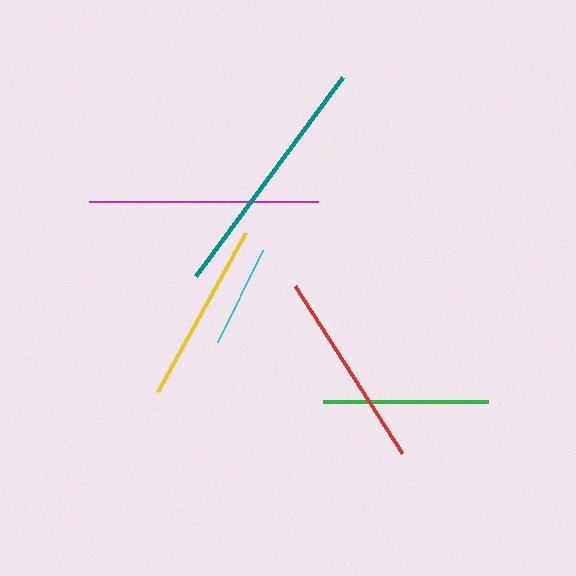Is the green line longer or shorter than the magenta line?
The magenta line is longer than the green line.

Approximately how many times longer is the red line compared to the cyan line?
The red line is approximately 1.9 times the length of the cyan line.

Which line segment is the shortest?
The cyan line is the shortest at approximately 103 pixels.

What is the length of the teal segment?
The teal segment is approximately 248 pixels long.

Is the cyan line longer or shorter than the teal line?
The teal line is longer than the cyan line.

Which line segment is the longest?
The teal line is the longest at approximately 248 pixels.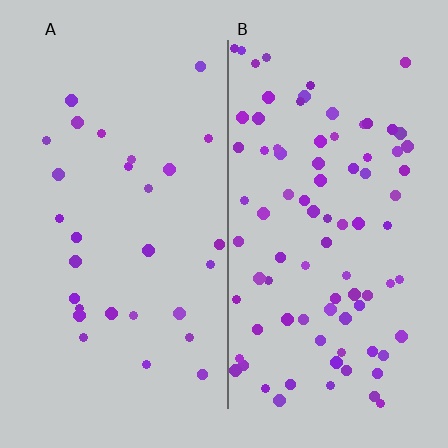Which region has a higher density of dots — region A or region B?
B (the right).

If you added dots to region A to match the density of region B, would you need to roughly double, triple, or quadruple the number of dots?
Approximately triple.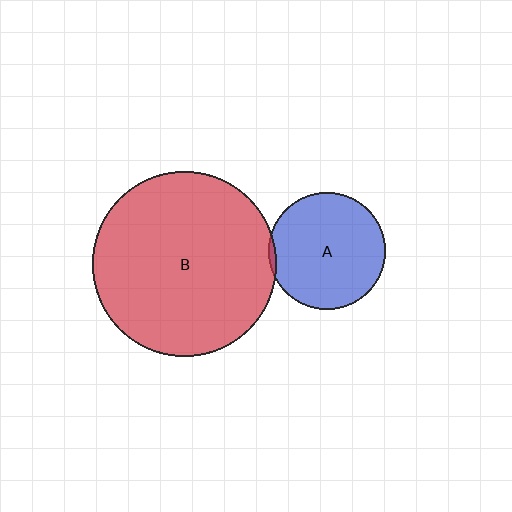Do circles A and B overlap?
Yes.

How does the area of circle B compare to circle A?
Approximately 2.5 times.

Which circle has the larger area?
Circle B (red).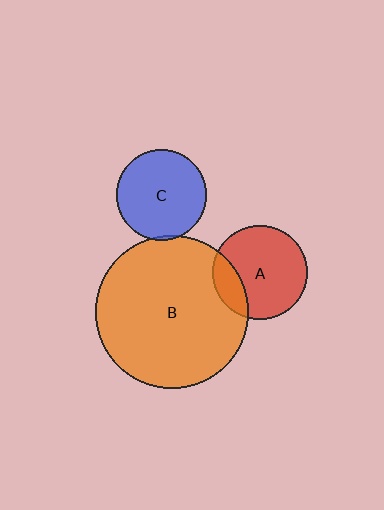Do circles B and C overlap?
Yes.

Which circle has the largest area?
Circle B (orange).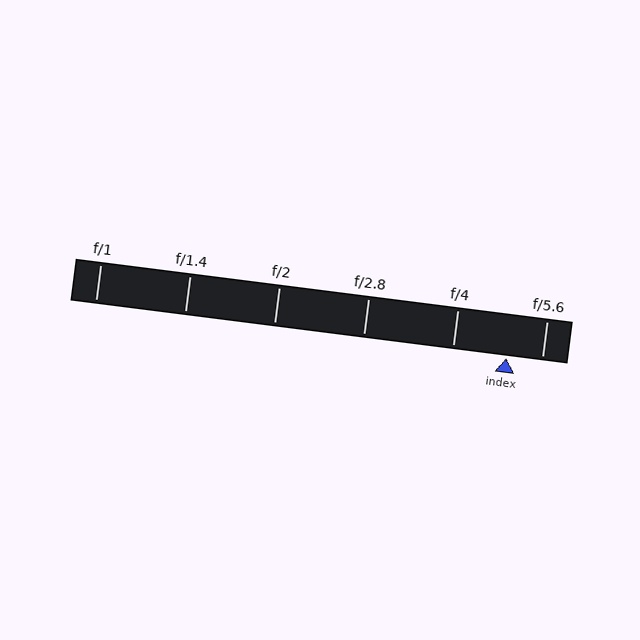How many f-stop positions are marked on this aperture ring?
There are 6 f-stop positions marked.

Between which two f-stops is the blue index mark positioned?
The index mark is between f/4 and f/5.6.